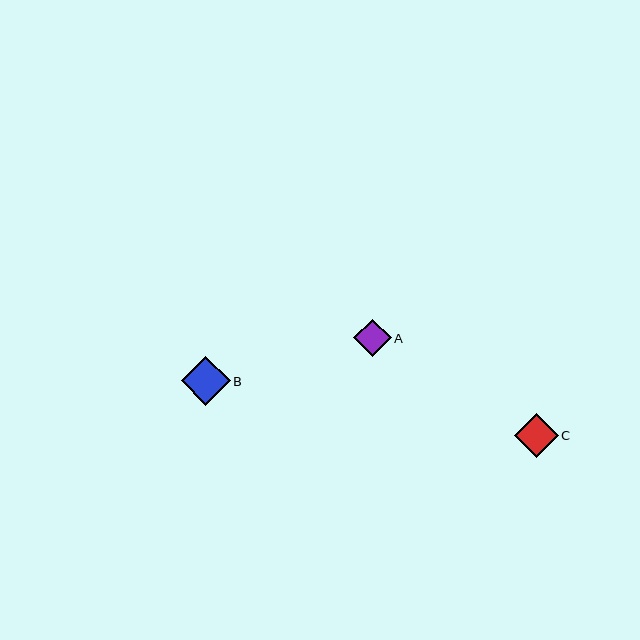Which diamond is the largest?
Diamond B is the largest with a size of approximately 49 pixels.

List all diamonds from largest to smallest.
From largest to smallest: B, C, A.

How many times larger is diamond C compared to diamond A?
Diamond C is approximately 1.2 times the size of diamond A.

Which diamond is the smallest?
Diamond A is the smallest with a size of approximately 37 pixels.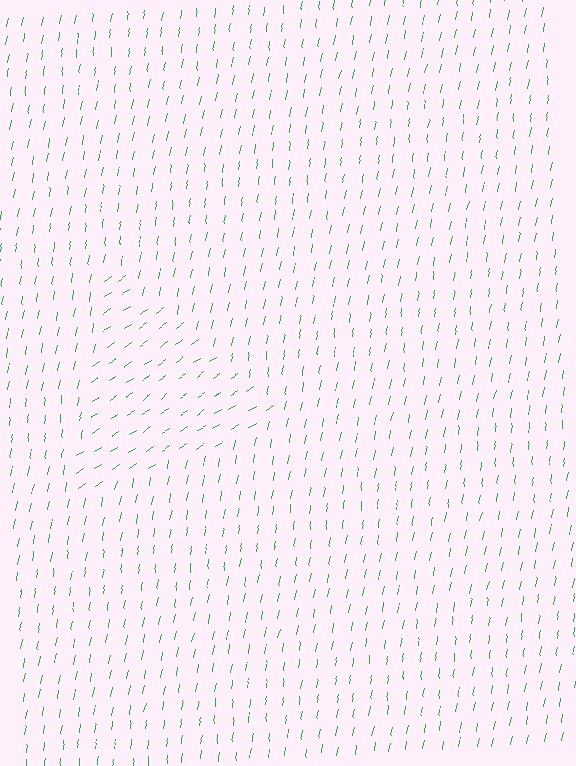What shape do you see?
I see a triangle.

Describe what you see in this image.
The image is filled with small green line segments. A triangle region in the image has lines oriented differently from the surrounding lines, creating a visible texture boundary.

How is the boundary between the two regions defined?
The boundary is defined purely by a change in line orientation (approximately 45 degrees difference). All lines are the same color and thickness.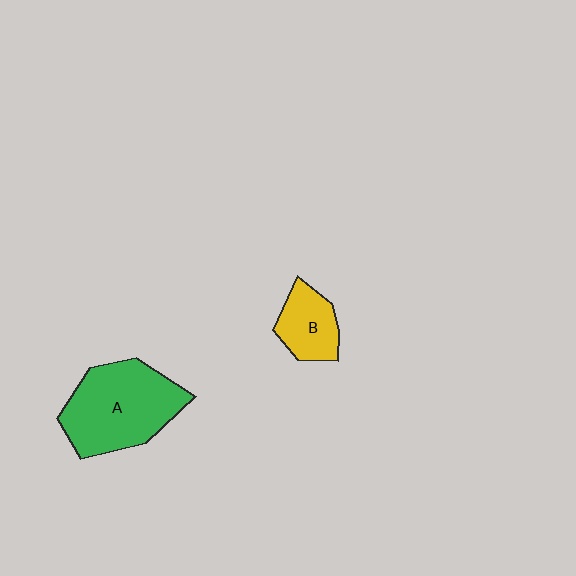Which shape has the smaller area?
Shape B (yellow).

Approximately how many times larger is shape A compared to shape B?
Approximately 2.2 times.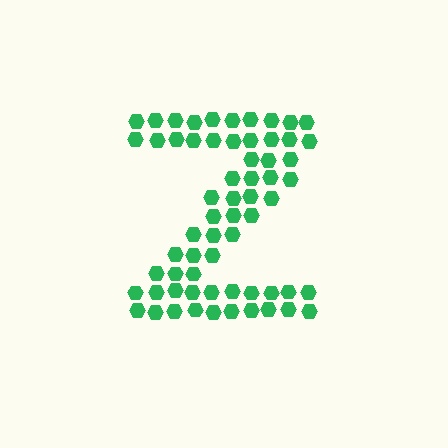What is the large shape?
The large shape is the letter Z.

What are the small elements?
The small elements are hexagons.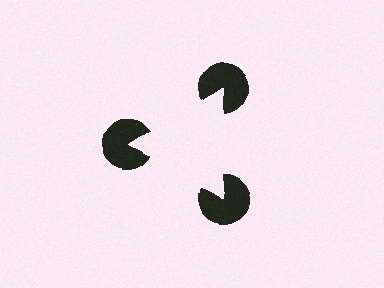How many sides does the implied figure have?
3 sides.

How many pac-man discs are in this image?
There are 3 — one at each vertex of the illusory triangle.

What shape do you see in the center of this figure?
An illusory triangle — its edges are inferred from the aligned wedge cuts in the pac-man discs, not physically drawn.